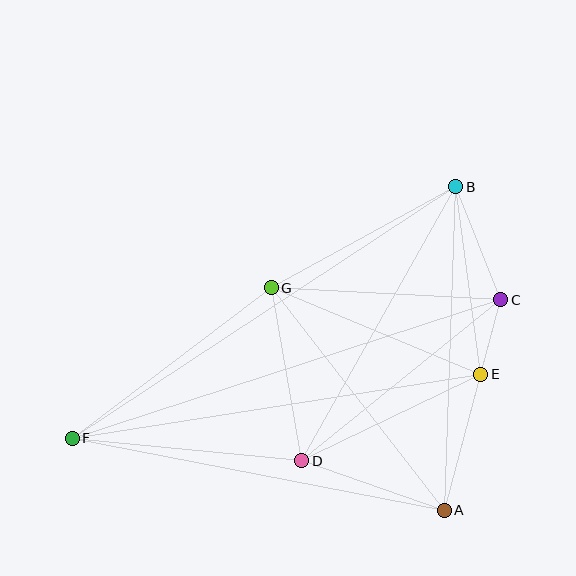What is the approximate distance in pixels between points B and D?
The distance between B and D is approximately 315 pixels.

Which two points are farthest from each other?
Points B and F are farthest from each other.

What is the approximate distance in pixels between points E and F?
The distance between E and F is approximately 414 pixels.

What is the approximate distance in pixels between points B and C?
The distance between B and C is approximately 122 pixels.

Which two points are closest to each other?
Points C and E are closest to each other.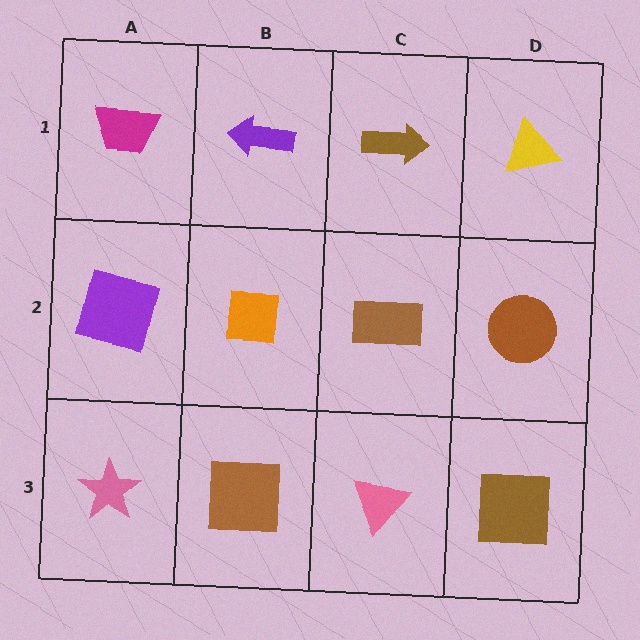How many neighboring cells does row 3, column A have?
2.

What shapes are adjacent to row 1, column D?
A brown circle (row 2, column D), a brown arrow (row 1, column C).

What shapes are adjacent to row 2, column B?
A purple arrow (row 1, column B), a brown square (row 3, column B), a purple square (row 2, column A), a brown rectangle (row 2, column C).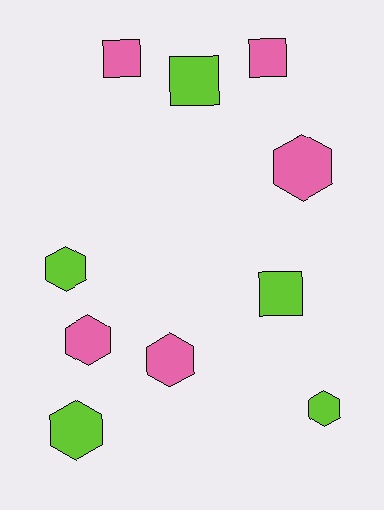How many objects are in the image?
There are 10 objects.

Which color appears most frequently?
Lime, with 5 objects.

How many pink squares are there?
There are 2 pink squares.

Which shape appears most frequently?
Hexagon, with 6 objects.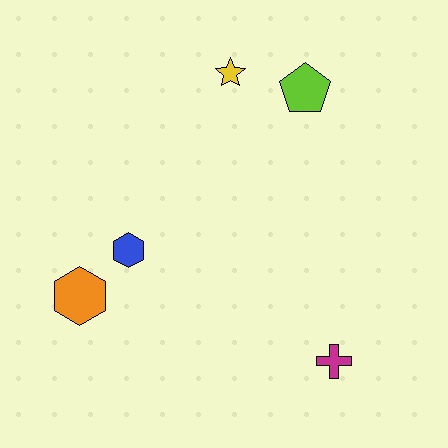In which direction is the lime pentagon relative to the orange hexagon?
The lime pentagon is to the right of the orange hexagon.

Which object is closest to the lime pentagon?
The yellow star is closest to the lime pentagon.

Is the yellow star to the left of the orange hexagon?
No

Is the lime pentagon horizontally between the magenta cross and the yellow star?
Yes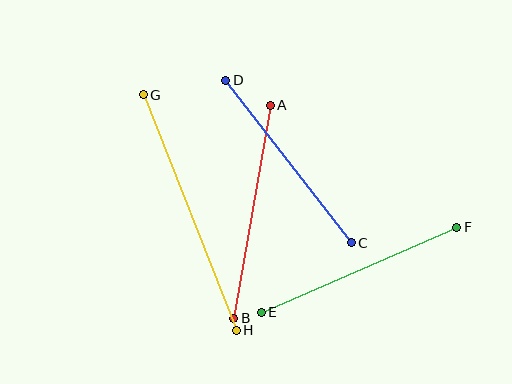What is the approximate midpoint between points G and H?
The midpoint is at approximately (190, 212) pixels.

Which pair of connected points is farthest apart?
Points G and H are farthest apart.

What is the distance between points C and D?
The distance is approximately 205 pixels.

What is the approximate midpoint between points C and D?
The midpoint is at approximately (288, 162) pixels.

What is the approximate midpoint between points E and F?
The midpoint is at approximately (359, 270) pixels.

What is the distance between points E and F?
The distance is approximately 213 pixels.